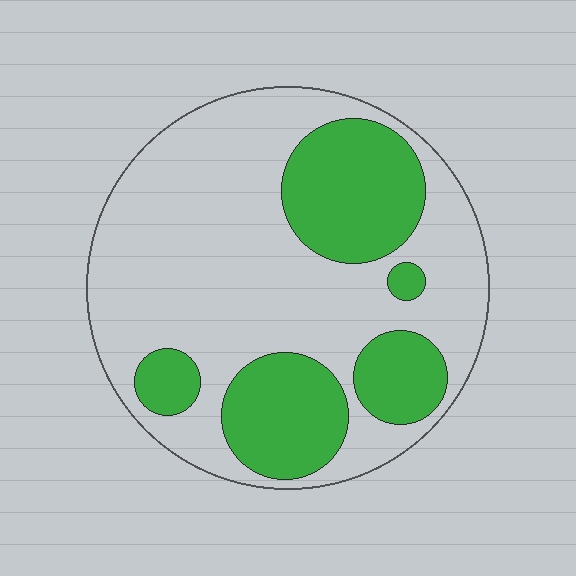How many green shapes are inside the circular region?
5.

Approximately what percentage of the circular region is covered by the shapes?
Approximately 30%.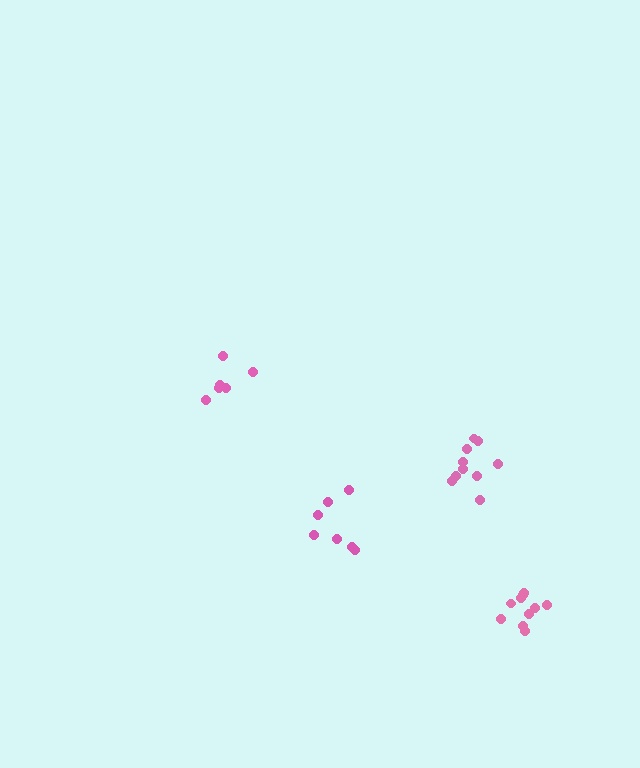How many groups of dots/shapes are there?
There are 4 groups.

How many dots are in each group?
Group 1: 6 dots, Group 2: 10 dots, Group 3: 10 dots, Group 4: 7 dots (33 total).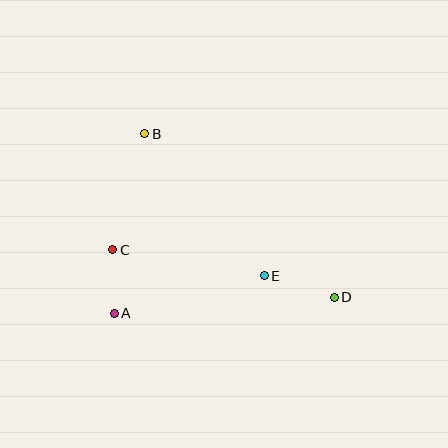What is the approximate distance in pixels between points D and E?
The distance between D and E is approximately 73 pixels.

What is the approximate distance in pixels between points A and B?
The distance between A and B is approximately 182 pixels.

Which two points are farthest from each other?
Points B and D are farthest from each other.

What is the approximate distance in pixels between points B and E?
The distance between B and E is approximately 185 pixels.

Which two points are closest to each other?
Points A and C are closest to each other.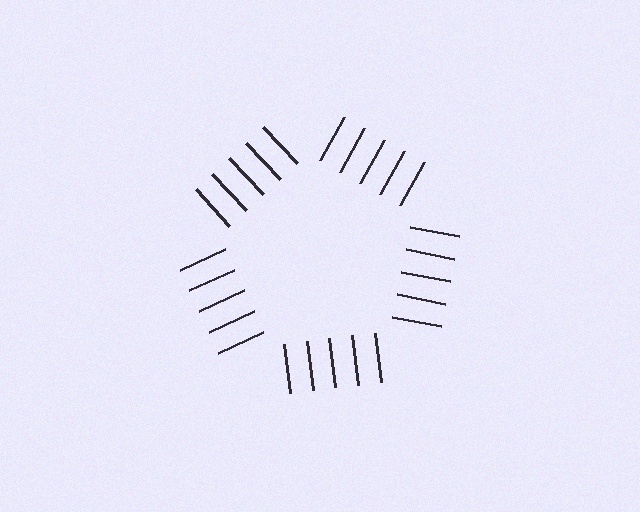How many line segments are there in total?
25 — 5 along each of the 5 edges.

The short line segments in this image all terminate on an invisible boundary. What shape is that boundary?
An illusory pentagon — the line segments terminate on its edges but no continuous stroke is drawn.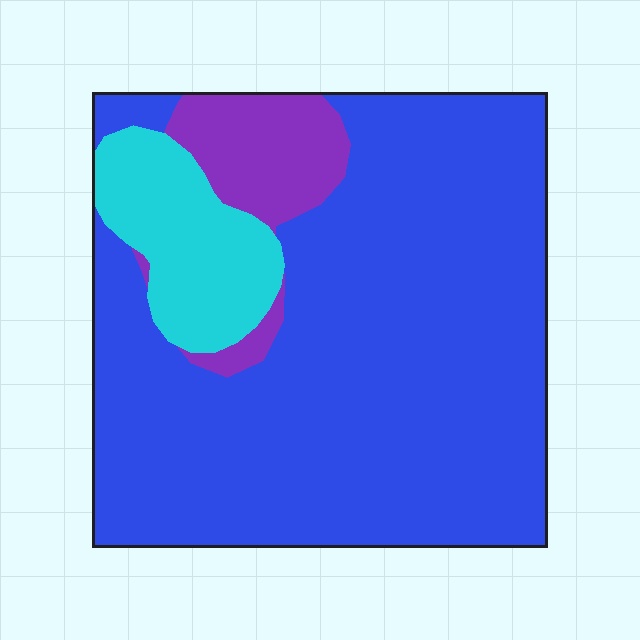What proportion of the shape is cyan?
Cyan takes up less than a sixth of the shape.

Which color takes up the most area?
Blue, at roughly 75%.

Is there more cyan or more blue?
Blue.